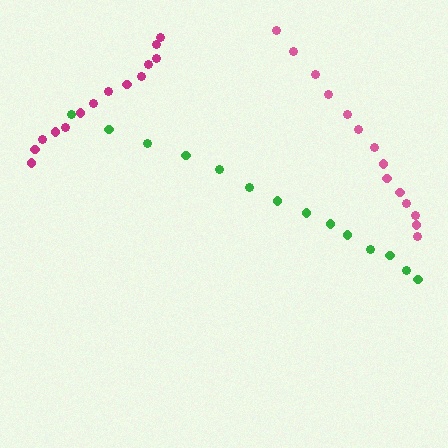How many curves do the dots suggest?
There are 3 distinct paths.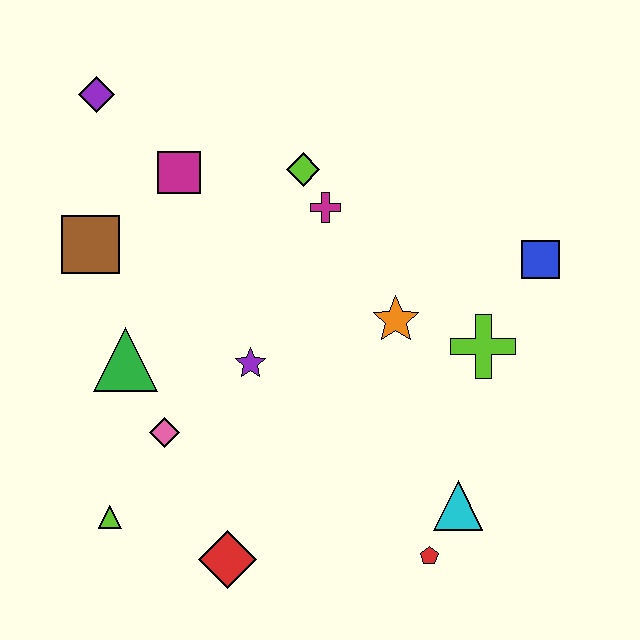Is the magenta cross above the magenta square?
No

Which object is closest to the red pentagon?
The cyan triangle is closest to the red pentagon.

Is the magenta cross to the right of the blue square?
No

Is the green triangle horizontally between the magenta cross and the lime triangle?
Yes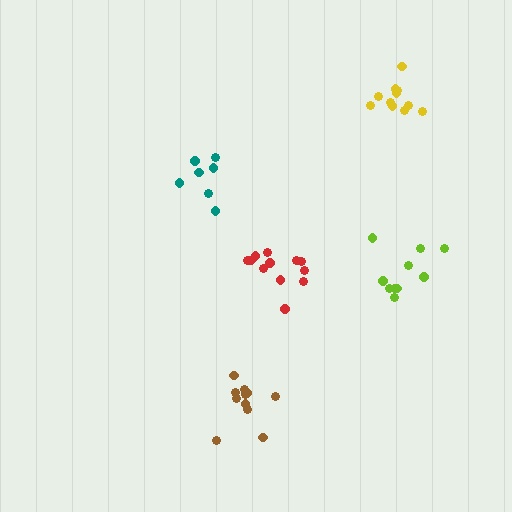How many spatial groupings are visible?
There are 5 spatial groupings.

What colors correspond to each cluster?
The clusters are colored: teal, red, yellow, lime, brown.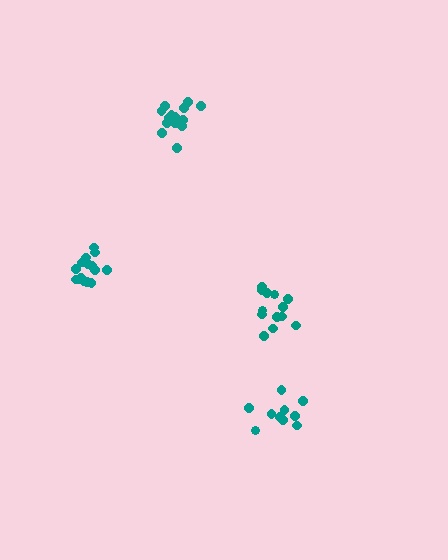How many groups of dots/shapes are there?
There are 4 groups.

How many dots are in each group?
Group 1: 15 dots, Group 2: 13 dots, Group 3: 10 dots, Group 4: 16 dots (54 total).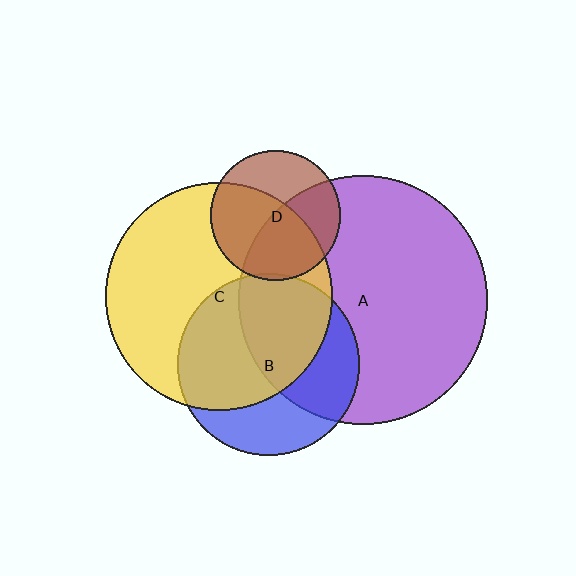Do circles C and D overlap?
Yes.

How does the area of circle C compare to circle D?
Approximately 3.1 times.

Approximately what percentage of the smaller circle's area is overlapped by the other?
Approximately 60%.